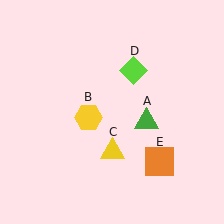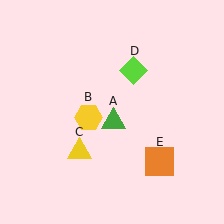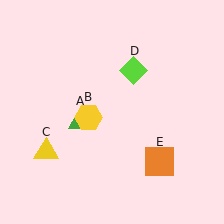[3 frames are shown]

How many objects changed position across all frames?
2 objects changed position: green triangle (object A), yellow triangle (object C).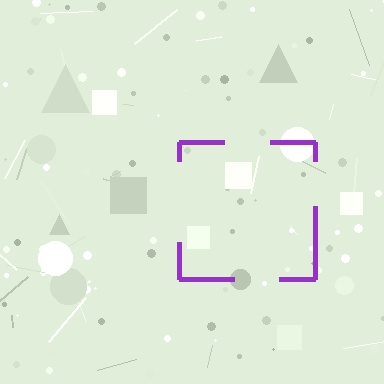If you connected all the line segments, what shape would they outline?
They would outline a square.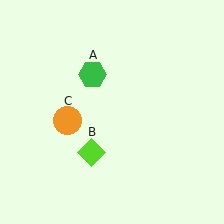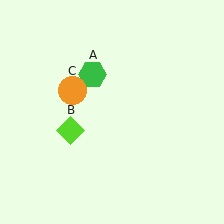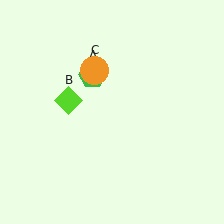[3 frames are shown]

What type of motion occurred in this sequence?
The lime diamond (object B), orange circle (object C) rotated clockwise around the center of the scene.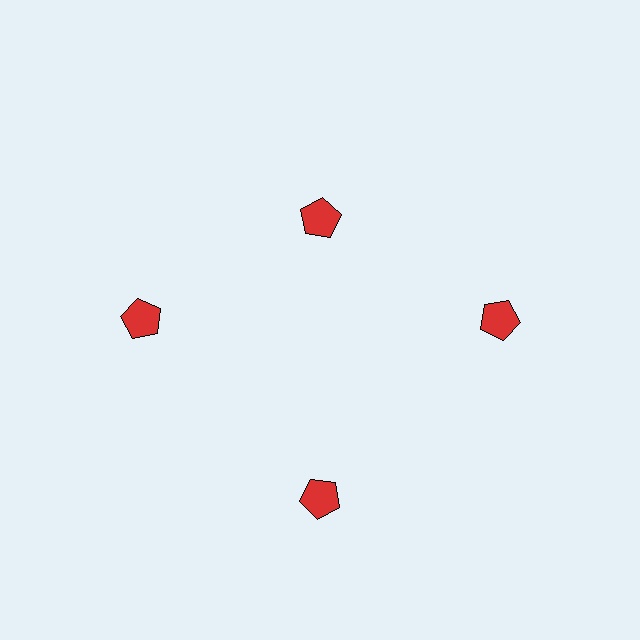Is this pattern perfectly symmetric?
No. The 4 red pentagons are arranged in a ring, but one element near the 12 o'clock position is pulled inward toward the center, breaking the 4-fold rotational symmetry.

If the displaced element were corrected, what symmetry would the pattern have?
It would have 4-fold rotational symmetry — the pattern would map onto itself every 90 degrees.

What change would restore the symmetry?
The symmetry would be restored by moving it outward, back onto the ring so that all 4 pentagons sit at equal angles and equal distance from the center.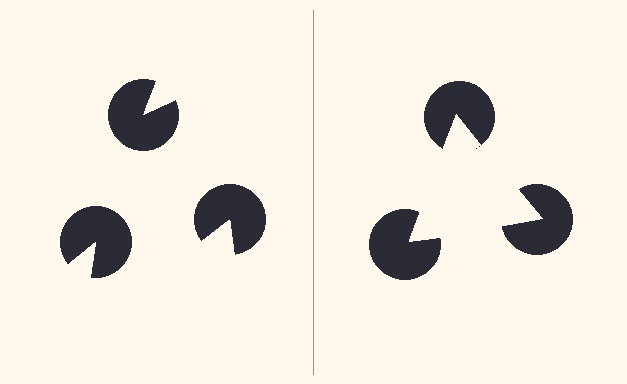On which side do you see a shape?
An illusory triangle appears on the right side. On the left side the wedge cuts are rotated, so no coherent shape forms.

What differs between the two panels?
The pac-man discs are positioned identically on both sides; only the wedge orientations differ. On the right they align to a triangle; on the left they are misaligned.